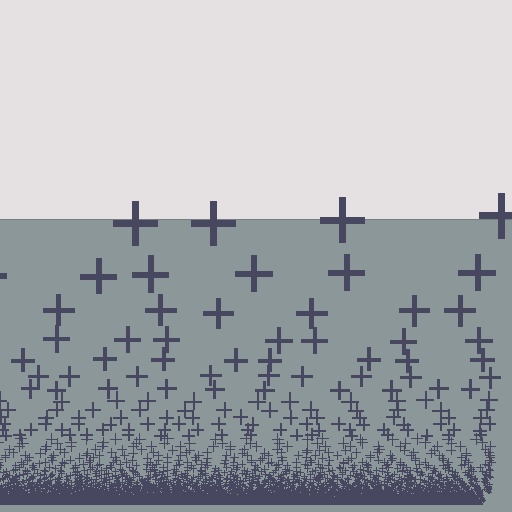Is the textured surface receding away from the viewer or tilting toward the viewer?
The surface appears to tilt toward the viewer. Texture elements get larger and sparser toward the top.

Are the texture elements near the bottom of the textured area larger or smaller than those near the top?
Smaller. The gradient is inverted — elements near the bottom are smaller and denser.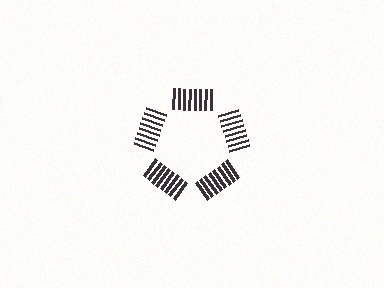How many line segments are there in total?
40 — 8 along each of the 5 edges.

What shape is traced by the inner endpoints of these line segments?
An illusory pentagon — the line segments terminate on its edges but no continuous stroke is drawn.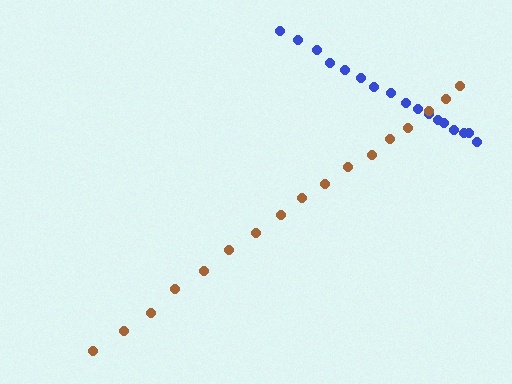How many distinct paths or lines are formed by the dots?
There are 2 distinct paths.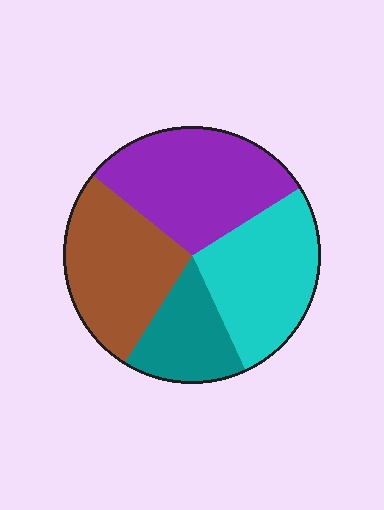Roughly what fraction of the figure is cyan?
Cyan covers around 25% of the figure.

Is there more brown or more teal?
Brown.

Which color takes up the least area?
Teal, at roughly 15%.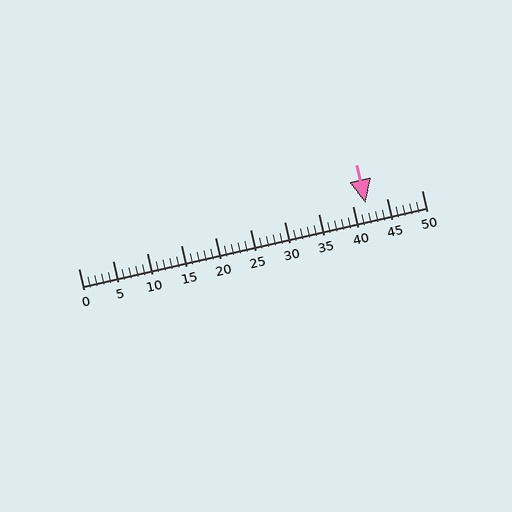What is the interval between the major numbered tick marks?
The major tick marks are spaced 5 units apart.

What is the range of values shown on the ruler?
The ruler shows values from 0 to 50.